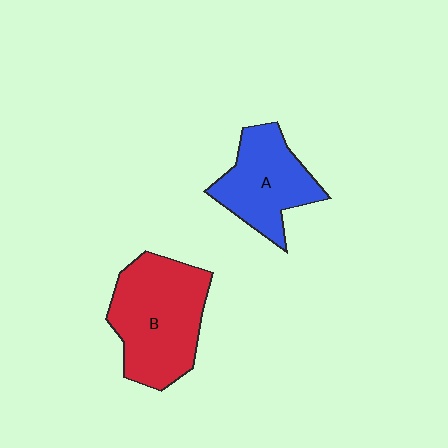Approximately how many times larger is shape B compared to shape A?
Approximately 1.4 times.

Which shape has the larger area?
Shape B (red).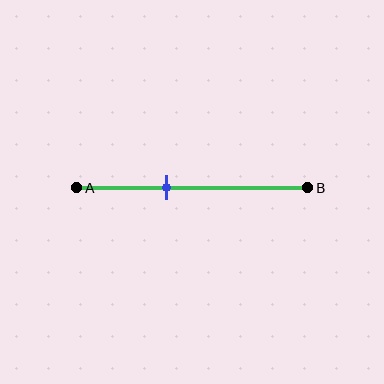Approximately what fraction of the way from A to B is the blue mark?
The blue mark is approximately 40% of the way from A to B.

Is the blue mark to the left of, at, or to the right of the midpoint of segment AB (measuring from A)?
The blue mark is to the left of the midpoint of segment AB.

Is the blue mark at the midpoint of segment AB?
No, the mark is at about 40% from A, not at the 50% midpoint.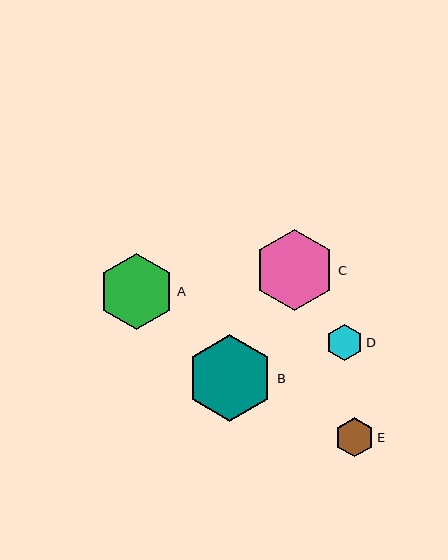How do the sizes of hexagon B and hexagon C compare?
Hexagon B and hexagon C are approximately the same size.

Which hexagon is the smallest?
Hexagon D is the smallest with a size of approximately 36 pixels.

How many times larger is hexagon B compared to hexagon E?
Hexagon B is approximately 2.2 times the size of hexagon E.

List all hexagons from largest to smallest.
From largest to smallest: B, C, A, E, D.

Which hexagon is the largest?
Hexagon B is the largest with a size of approximately 87 pixels.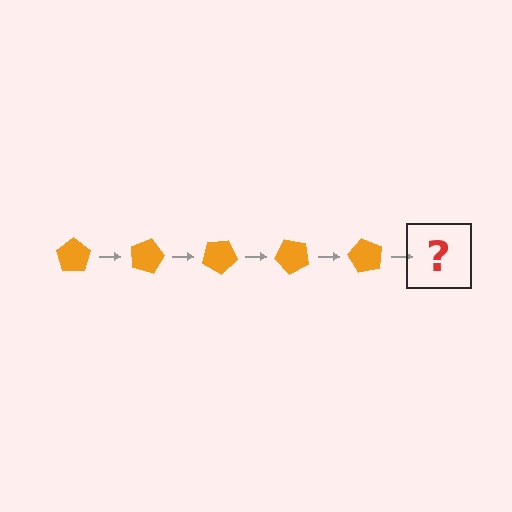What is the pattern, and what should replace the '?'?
The pattern is that the pentagon rotates 15 degrees each step. The '?' should be an orange pentagon rotated 75 degrees.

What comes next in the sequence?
The next element should be an orange pentagon rotated 75 degrees.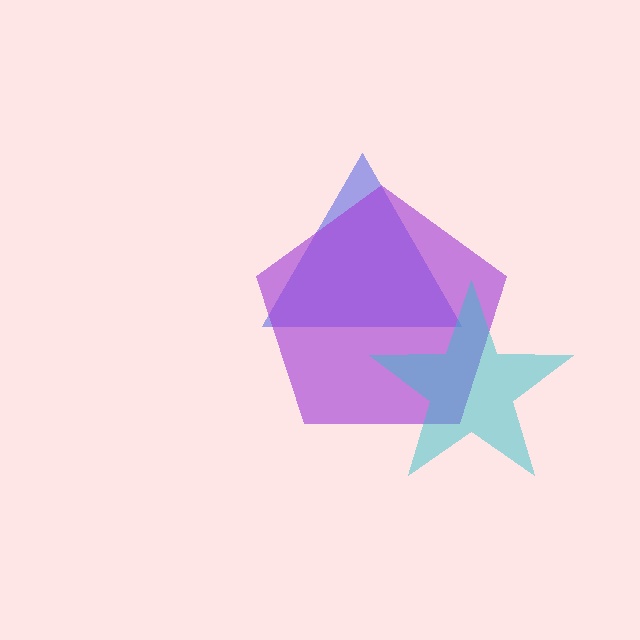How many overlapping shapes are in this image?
There are 3 overlapping shapes in the image.